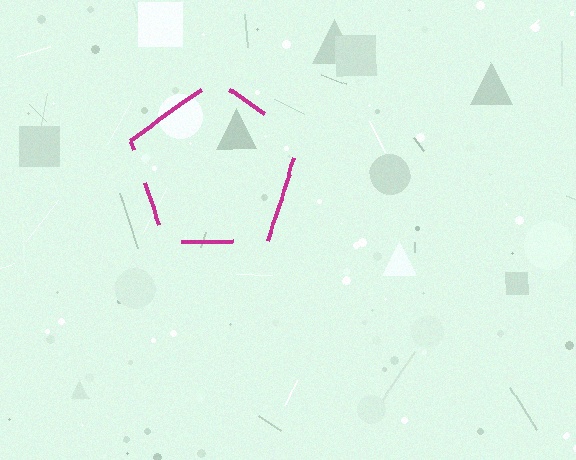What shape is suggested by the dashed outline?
The dashed outline suggests a pentagon.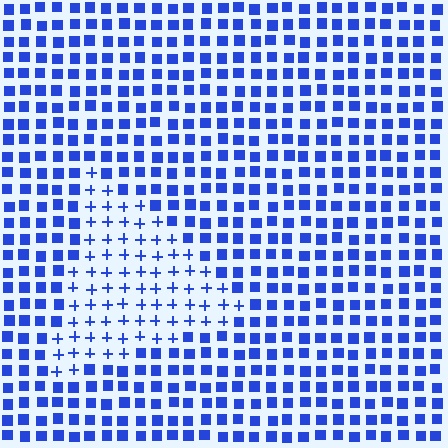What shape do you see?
I see a triangle.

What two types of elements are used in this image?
The image uses plus signs inside the triangle region and squares outside it.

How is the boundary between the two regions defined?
The boundary is defined by a change in element shape: plus signs inside vs. squares outside. All elements share the same color and spacing.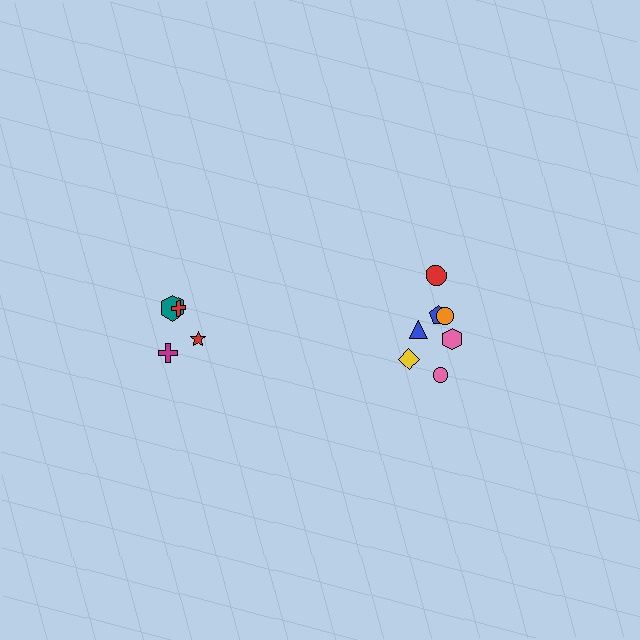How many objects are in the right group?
There are 7 objects.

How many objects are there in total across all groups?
There are 11 objects.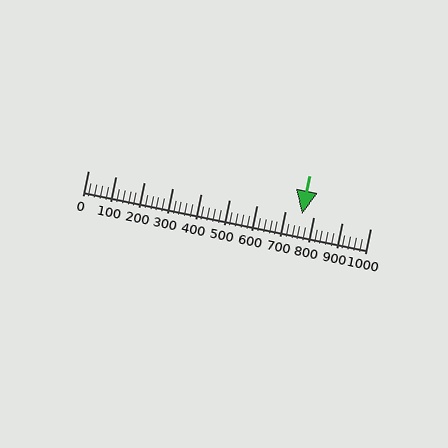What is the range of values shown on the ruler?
The ruler shows values from 0 to 1000.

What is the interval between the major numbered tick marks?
The major tick marks are spaced 100 units apart.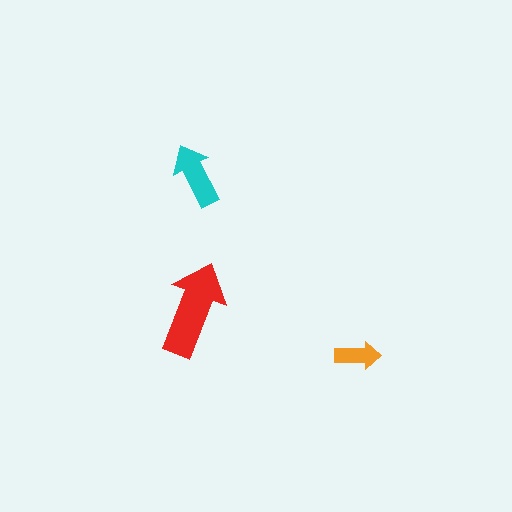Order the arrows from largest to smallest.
the red one, the cyan one, the orange one.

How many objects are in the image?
There are 3 objects in the image.